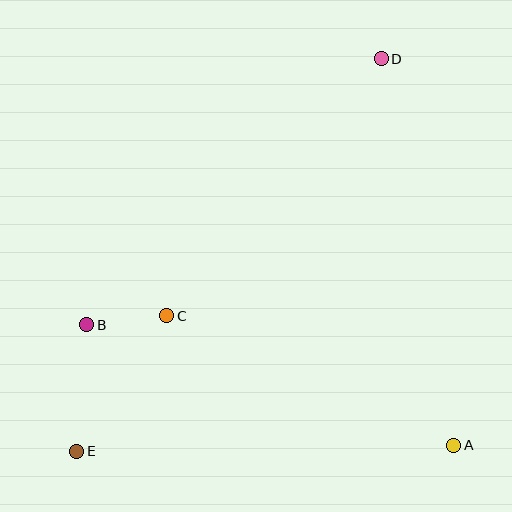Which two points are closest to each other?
Points B and C are closest to each other.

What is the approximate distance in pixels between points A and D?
The distance between A and D is approximately 393 pixels.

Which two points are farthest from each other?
Points D and E are farthest from each other.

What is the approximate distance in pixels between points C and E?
The distance between C and E is approximately 163 pixels.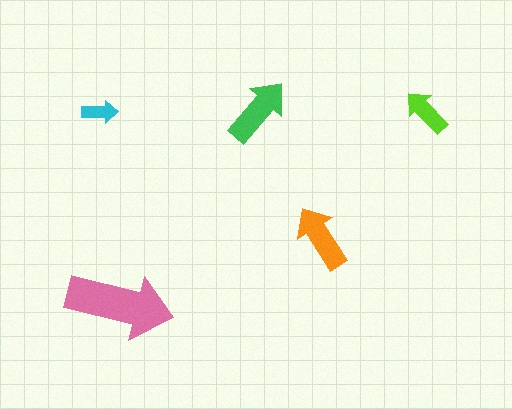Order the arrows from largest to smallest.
the pink one, the green one, the orange one, the lime one, the cyan one.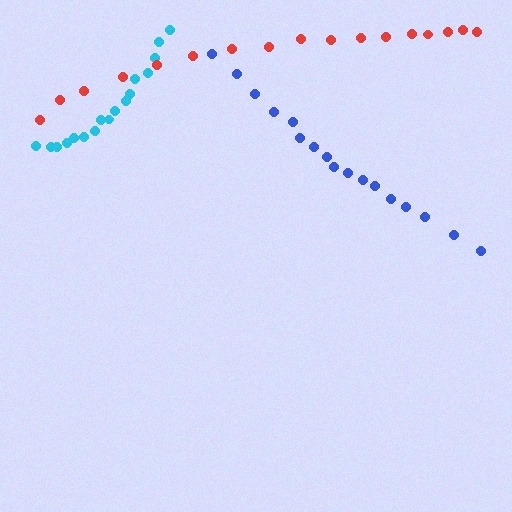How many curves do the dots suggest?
There are 3 distinct paths.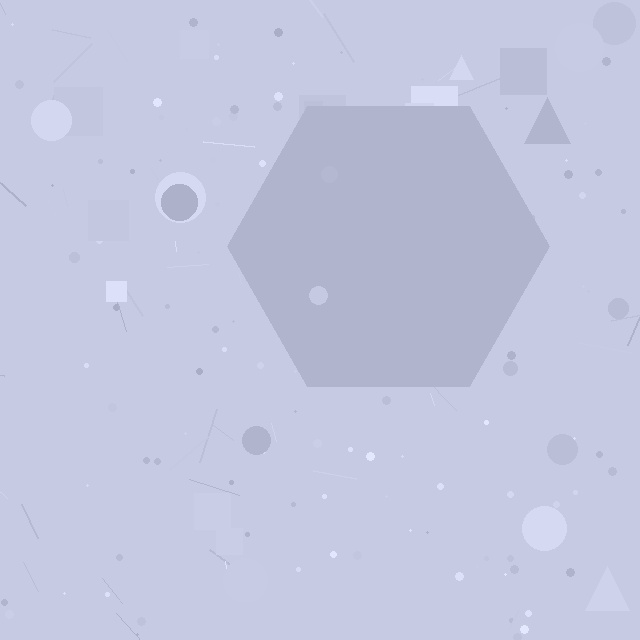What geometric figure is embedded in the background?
A hexagon is embedded in the background.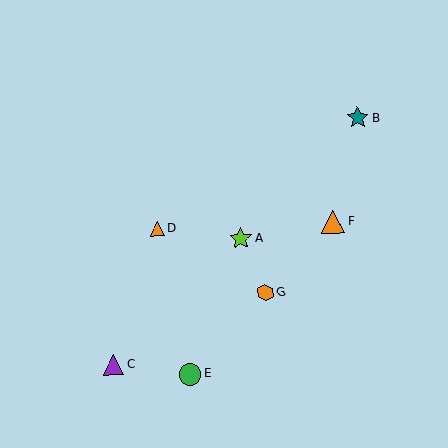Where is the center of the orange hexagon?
The center of the orange hexagon is at (265, 293).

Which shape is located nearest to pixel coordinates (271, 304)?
The orange hexagon (labeled G) at (265, 293) is nearest to that location.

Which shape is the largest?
The orange triangle (labeled F) is the largest.